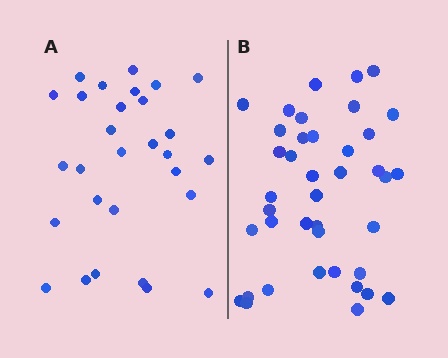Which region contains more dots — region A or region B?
Region B (the right region) has more dots.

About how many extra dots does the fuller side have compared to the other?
Region B has roughly 12 or so more dots than region A.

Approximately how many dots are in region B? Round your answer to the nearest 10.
About 40 dots.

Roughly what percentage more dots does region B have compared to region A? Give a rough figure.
About 40% more.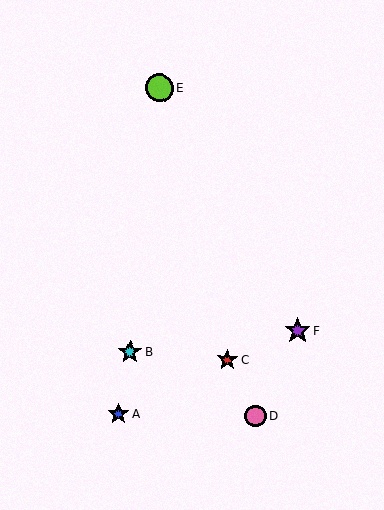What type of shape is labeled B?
Shape B is a cyan star.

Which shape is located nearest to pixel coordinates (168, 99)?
The lime circle (labeled E) at (159, 88) is nearest to that location.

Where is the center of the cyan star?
The center of the cyan star is at (130, 352).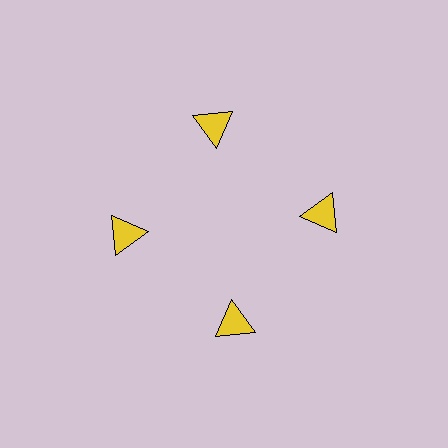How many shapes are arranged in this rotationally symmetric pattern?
There are 4 shapes, arranged in 4 groups of 1.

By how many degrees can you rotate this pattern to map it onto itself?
The pattern maps onto itself every 90 degrees of rotation.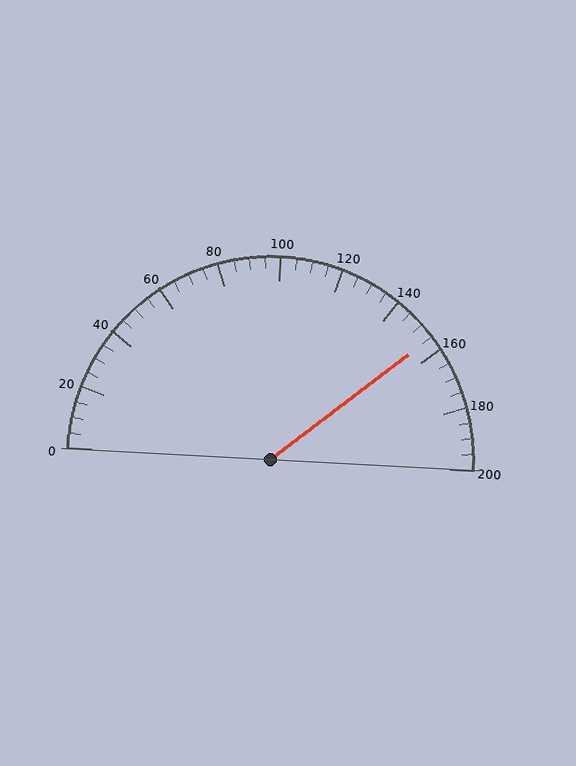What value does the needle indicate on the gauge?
The needle indicates approximately 155.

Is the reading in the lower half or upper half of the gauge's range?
The reading is in the upper half of the range (0 to 200).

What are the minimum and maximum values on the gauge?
The gauge ranges from 0 to 200.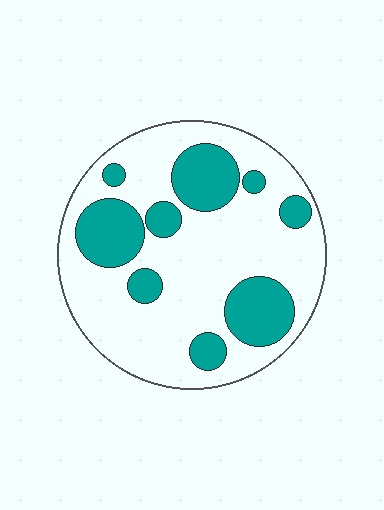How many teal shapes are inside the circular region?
9.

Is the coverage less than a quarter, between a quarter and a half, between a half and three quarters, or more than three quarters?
Between a quarter and a half.